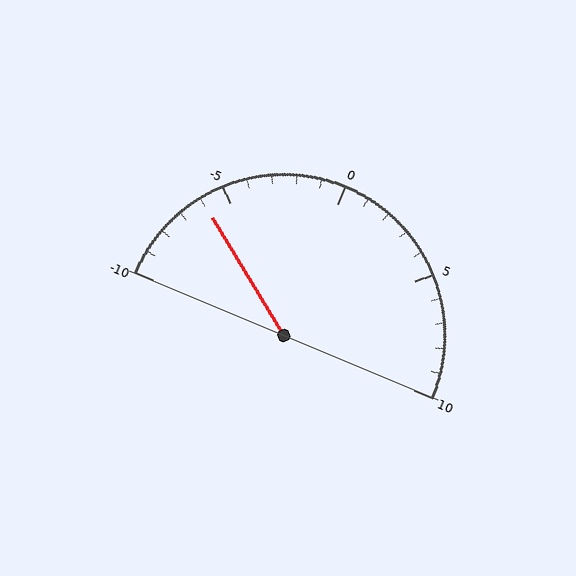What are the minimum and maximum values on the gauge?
The gauge ranges from -10 to 10.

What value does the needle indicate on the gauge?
The needle indicates approximately -6.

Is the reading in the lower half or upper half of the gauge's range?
The reading is in the lower half of the range (-10 to 10).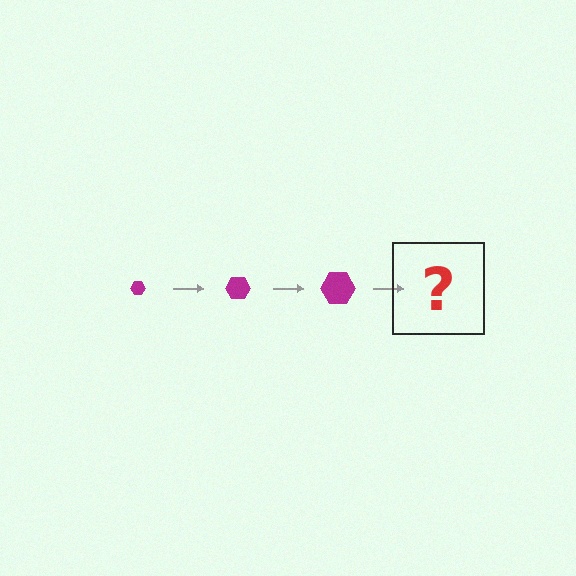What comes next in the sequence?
The next element should be a magenta hexagon, larger than the previous one.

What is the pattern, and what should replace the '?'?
The pattern is that the hexagon gets progressively larger each step. The '?' should be a magenta hexagon, larger than the previous one.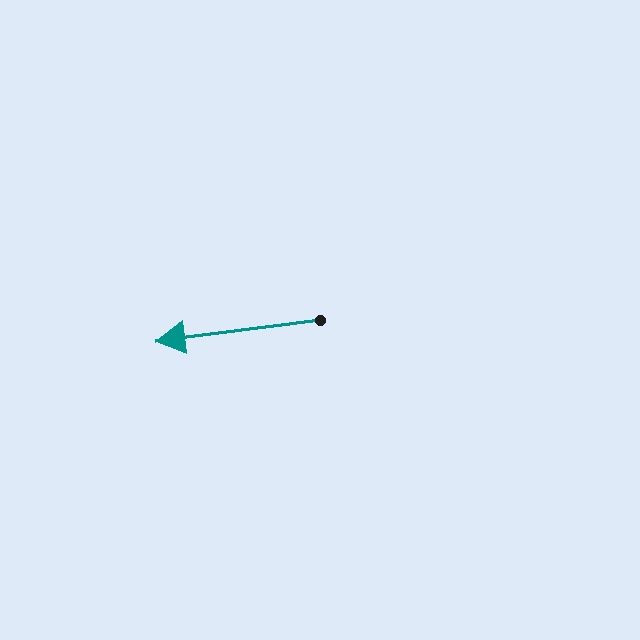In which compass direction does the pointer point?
West.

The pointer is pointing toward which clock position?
Roughly 9 o'clock.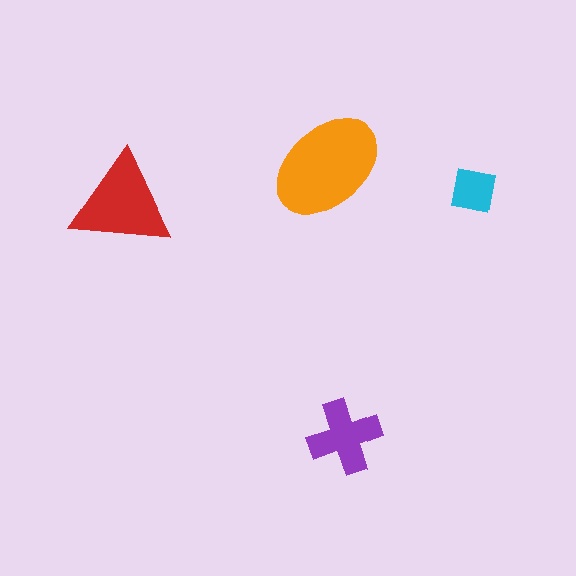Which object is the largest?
The orange ellipse.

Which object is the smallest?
The cyan square.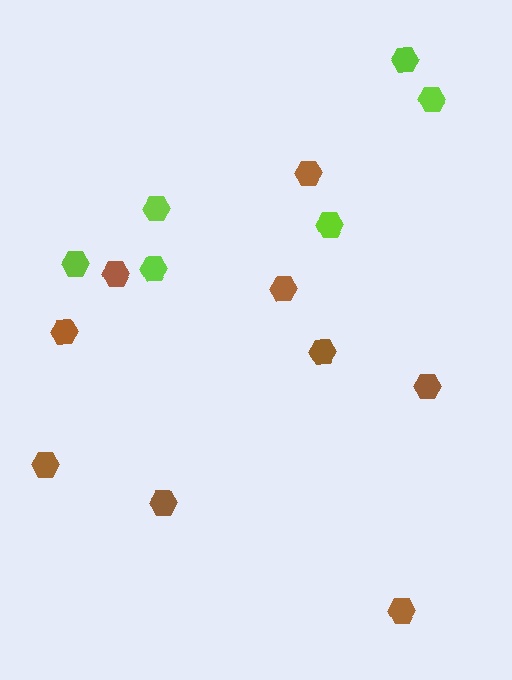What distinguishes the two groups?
There are 2 groups: one group of lime hexagons (6) and one group of brown hexagons (9).